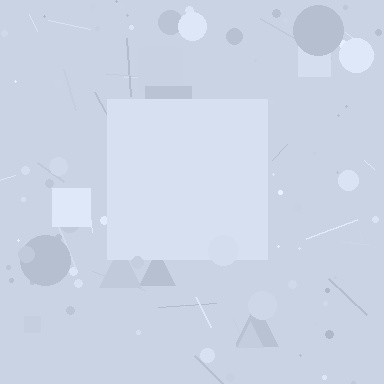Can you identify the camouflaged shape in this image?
The camouflaged shape is a square.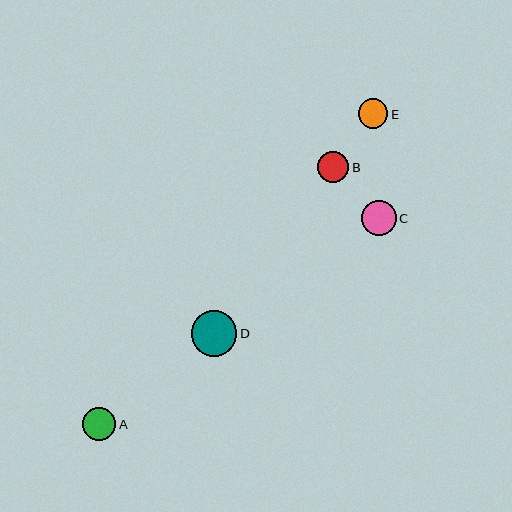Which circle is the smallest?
Circle E is the smallest with a size of approximately 30 pixels.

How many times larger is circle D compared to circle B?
Circle D is approximately 1.5 times the size of circle B.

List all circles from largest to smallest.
From largest to smallest: D, C, A, B, E.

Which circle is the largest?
Circle D is the largest with a size of approximately 46 pixels.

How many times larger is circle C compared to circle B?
Circle C is approximately 1.1 times the size of circle B.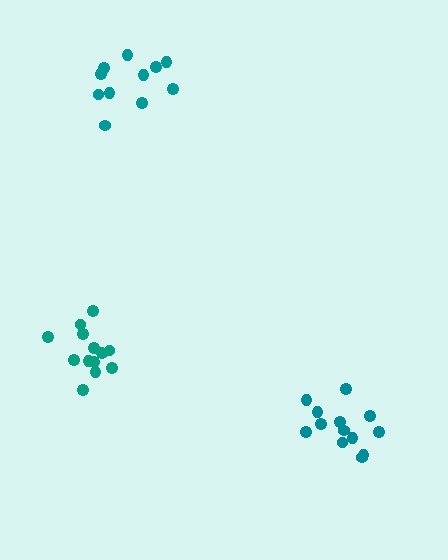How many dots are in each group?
Group 1: 13 dots, Group 2: 11 dots, Group 3: 13 dots (37 total).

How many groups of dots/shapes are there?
There are 3 groups.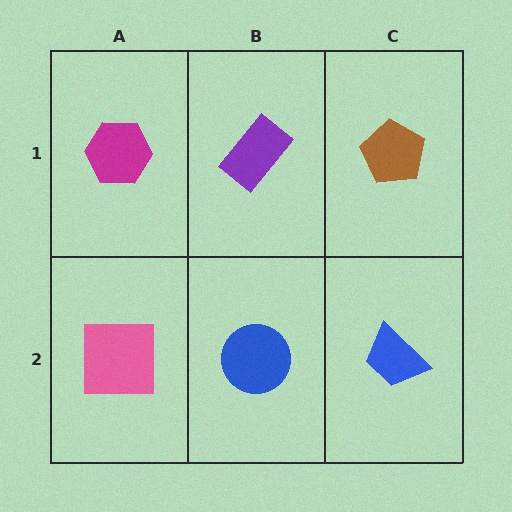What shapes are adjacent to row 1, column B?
A blue circle (row 2, column B), a magenta hexagon (row 1, column A), a brown pentagon (row 1, column C).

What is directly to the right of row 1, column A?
A purple rectangle.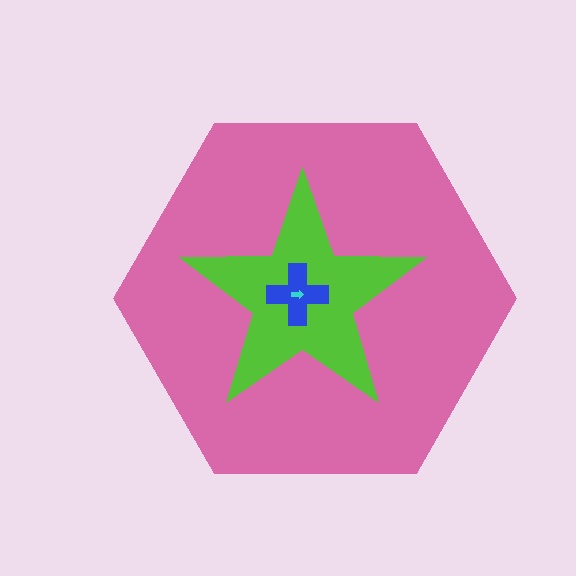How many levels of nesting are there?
4.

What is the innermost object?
The cyan arrow.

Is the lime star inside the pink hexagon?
Yes.